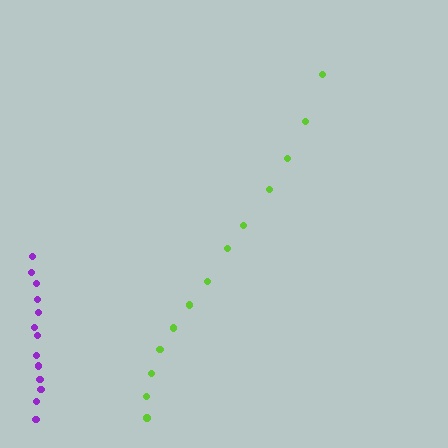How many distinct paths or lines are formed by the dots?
There are 2 distinct paths.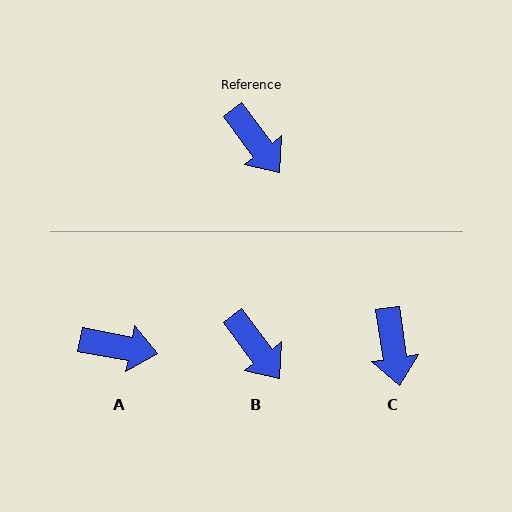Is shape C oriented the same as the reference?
No, it is off by about 28 degrees.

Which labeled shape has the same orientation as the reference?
B.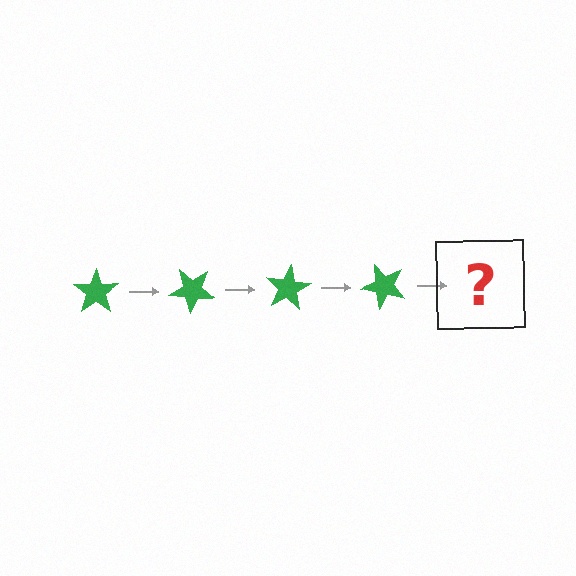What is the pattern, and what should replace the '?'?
The pattern is that the star rotates 40 degrees each step. The '?' should be a green star rotated 160 degrees.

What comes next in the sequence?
The next element should be a green star rotated 160 degrees.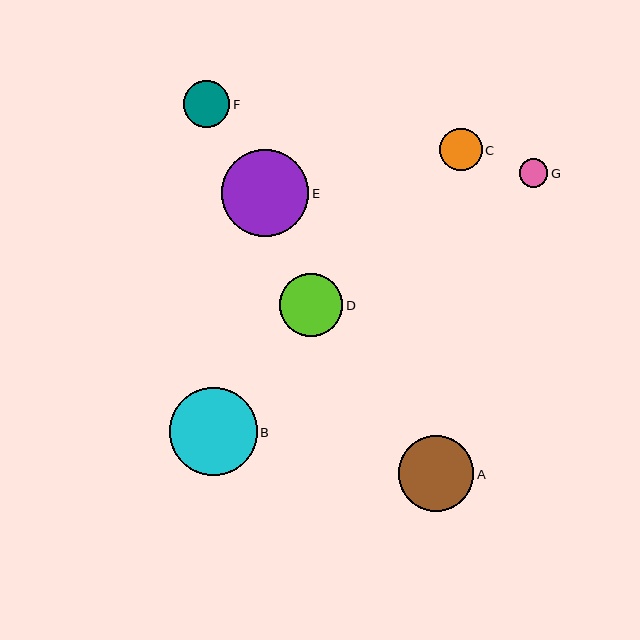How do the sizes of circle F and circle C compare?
Circle F and circle C are approximately the same size.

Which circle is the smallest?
Circle G is the smallest with a size of approximately 28 pixels.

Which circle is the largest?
Circle B is the largest with a size of approximately 88 pixels.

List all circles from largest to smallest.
From largest to smallest: B, E, A, D, F, C, G.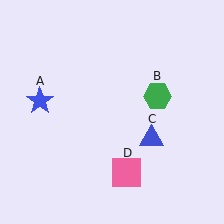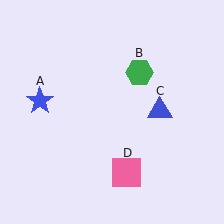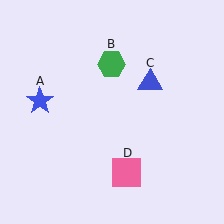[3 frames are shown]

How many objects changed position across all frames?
2 objects changed position: green hexagon (object B), blue triangle (object C).